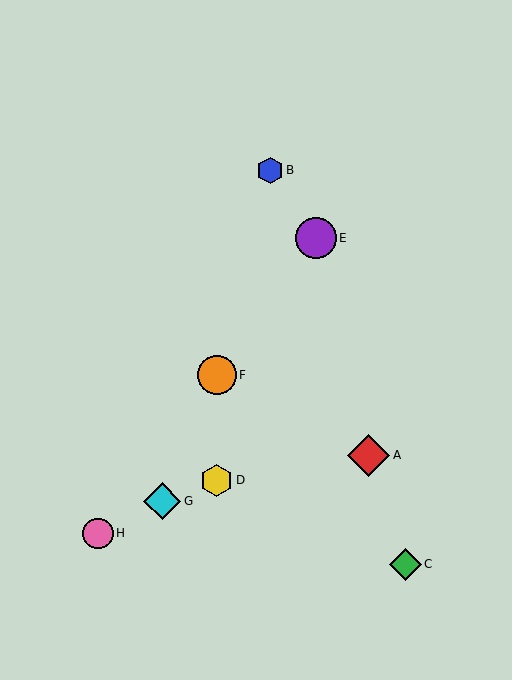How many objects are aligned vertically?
2 objects (D, F) are aligned vertically.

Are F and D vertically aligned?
Yes, both are at x≈217.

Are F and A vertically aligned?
No, F is at x≈217 and A is at x≈369.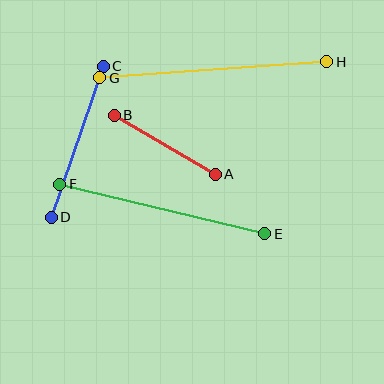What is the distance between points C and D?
The distance is approximately 160 pixels.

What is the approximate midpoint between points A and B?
The midpoint is at approximately (165, 145) pixels.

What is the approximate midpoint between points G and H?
The midpoint is at approximately (213, 70) pixels.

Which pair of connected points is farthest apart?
Points G and H are farthest apart.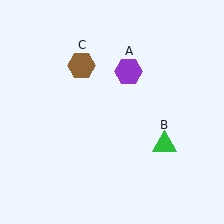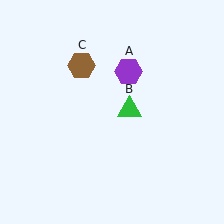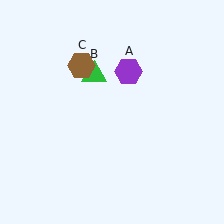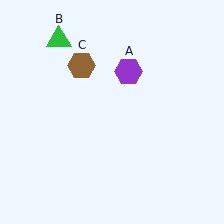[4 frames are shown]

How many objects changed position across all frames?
1 object changed position: green triangle (object B).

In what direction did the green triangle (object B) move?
The green triangle (object B) moved up and to the left.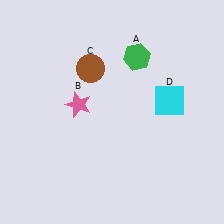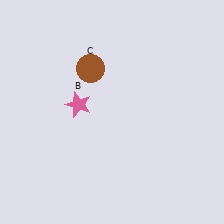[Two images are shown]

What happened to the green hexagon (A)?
The green hexagon (A) was removed in Image 2. It was in the top-right area of Image 1.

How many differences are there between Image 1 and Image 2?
There are 2 differences between the two images.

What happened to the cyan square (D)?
The cyan square (D) was removed in Image 2. It was in the top-right area of Image 1.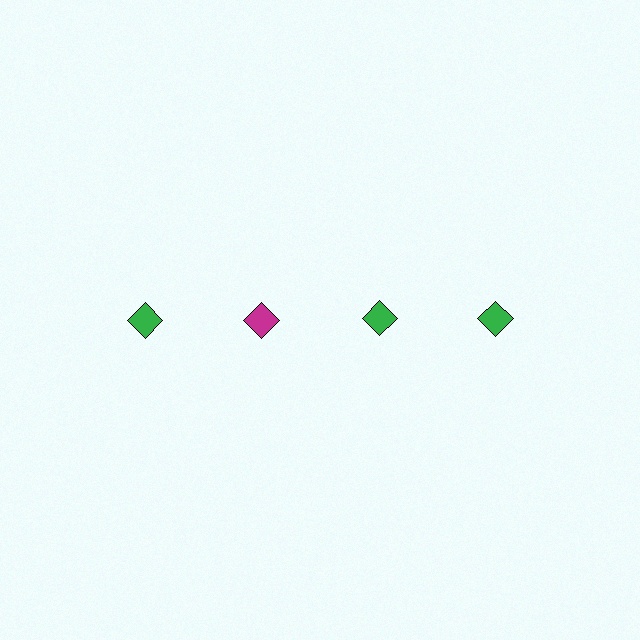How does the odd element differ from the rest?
It has a different color: magenta instead of green.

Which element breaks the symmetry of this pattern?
The magenta diamond in the top row, second from left column breaks the symmetry. All other shapes are green diamonds.